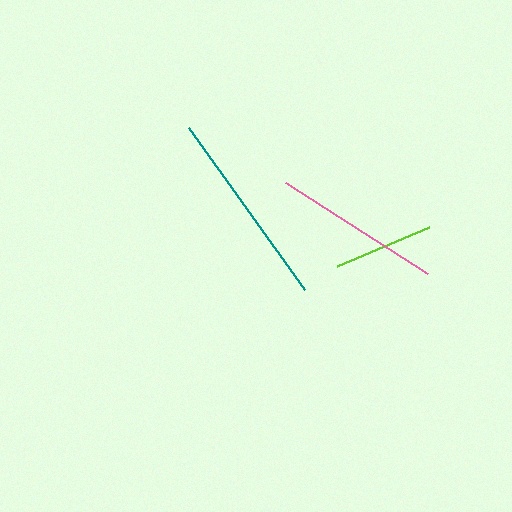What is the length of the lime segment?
The lime segment is approximately 100 pixels long.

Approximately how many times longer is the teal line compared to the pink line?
The teal line is approximately 1.2 times the length of the pink line.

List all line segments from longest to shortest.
From longest to shortest: teal, pink, lime.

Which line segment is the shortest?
The lime line is the shortest at approximately 100 pixels.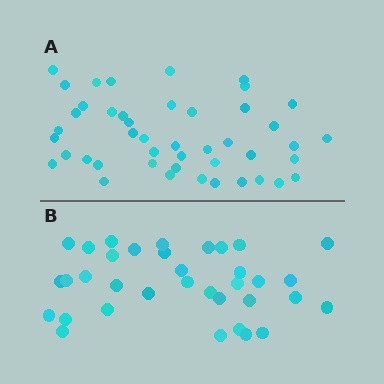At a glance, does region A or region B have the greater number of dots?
Region A (the top region) has more dots.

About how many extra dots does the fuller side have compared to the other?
Region A has roughly 10 or so more dots than region B.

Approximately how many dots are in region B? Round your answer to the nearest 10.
About 40 dots. (The exact count is 35, which rounds to 40.)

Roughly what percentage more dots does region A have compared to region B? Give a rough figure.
About 30% more.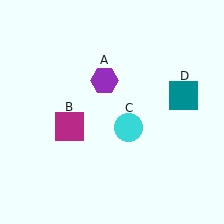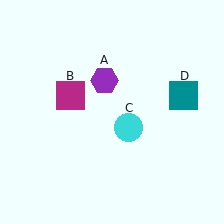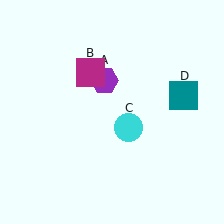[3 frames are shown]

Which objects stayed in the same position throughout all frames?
Purple hexagon (object A) and cyan circle (object C) and teal square (object D) remained stationary.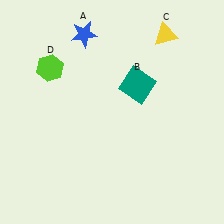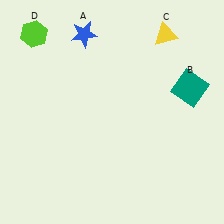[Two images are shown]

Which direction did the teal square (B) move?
The teal square (B) moved right.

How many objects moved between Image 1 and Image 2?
2 objects moved between the two images.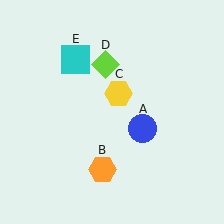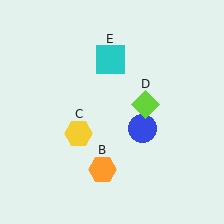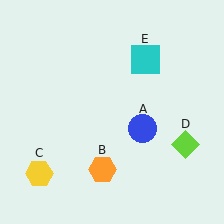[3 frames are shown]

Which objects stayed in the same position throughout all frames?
Blue circle (object A) and orange hexagon (object B) remained stationary.